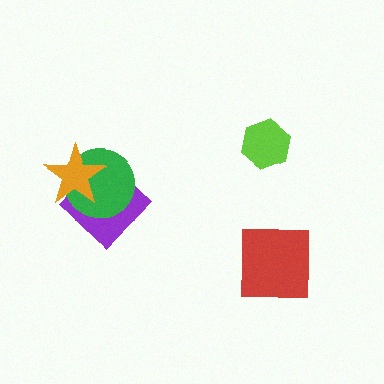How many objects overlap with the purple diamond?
2 objects overlap with the purple diamond.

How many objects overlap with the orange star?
2 objects overlap with the orange star.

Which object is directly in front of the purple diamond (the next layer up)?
The green circle is directly in front of the purple diamond.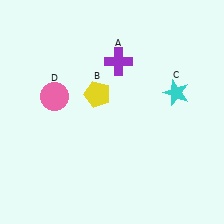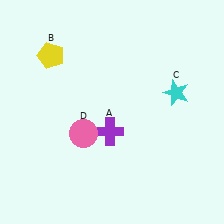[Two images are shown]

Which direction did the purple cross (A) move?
The purple cross (A) moved down.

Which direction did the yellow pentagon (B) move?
The yellow pentagon (B) moved left.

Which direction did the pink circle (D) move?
The pink circle (D) moved down.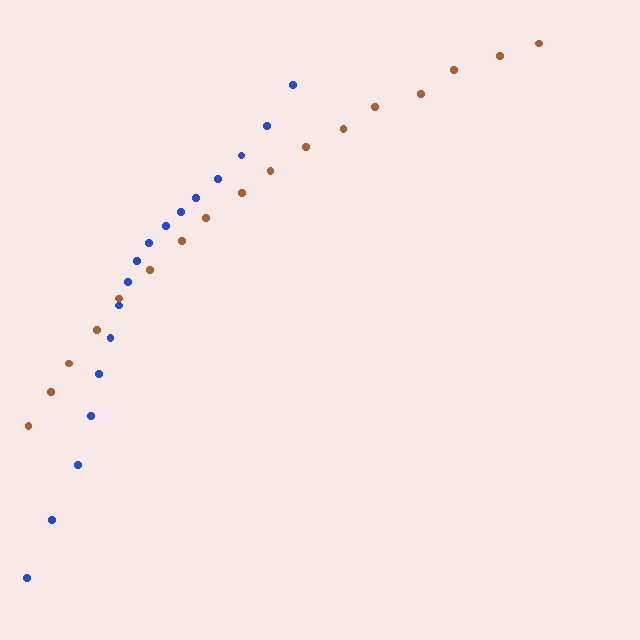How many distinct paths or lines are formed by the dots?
There are 2 distinct paths.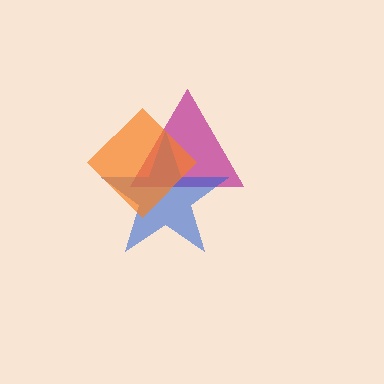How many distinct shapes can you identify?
There are 3 distinct shapes: a magenta triangle, a blue star, an orange diamond.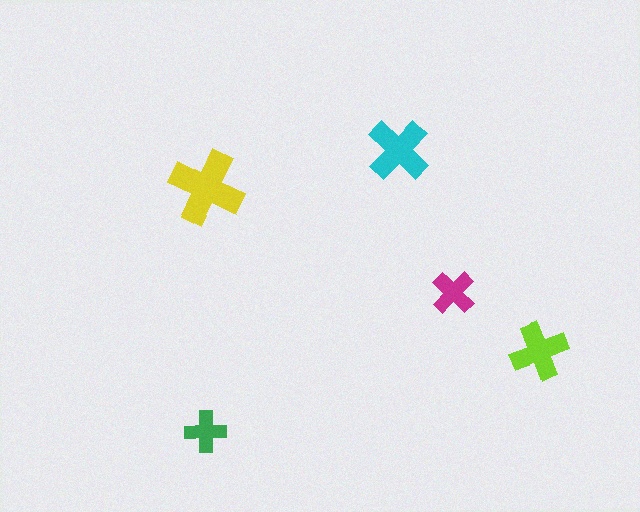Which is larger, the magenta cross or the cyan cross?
The cyan one.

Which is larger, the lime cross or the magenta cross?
The lime one.